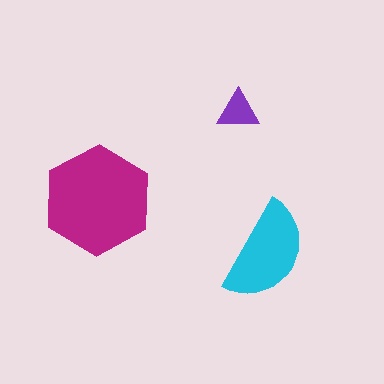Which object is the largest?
The magenta hexagon.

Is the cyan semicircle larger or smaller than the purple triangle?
Larger.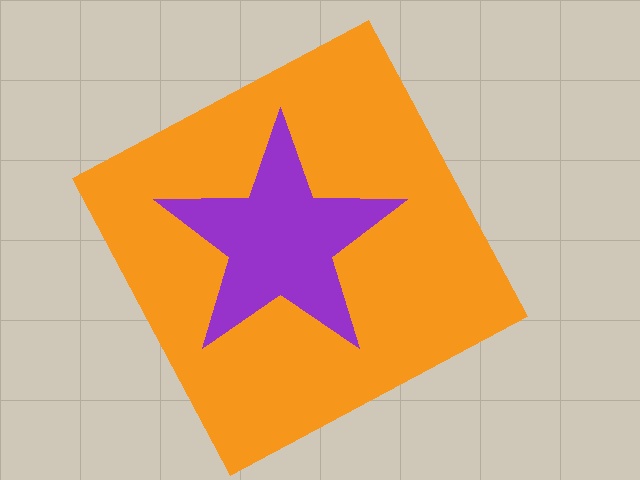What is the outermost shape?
The orange square.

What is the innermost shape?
The purple star.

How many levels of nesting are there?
2.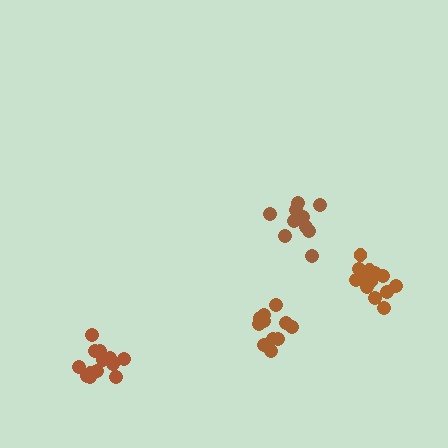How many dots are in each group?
Group 1: 10 dots, Group 2: 11 dots, Group 3: 13 dots, Group 4: 13 dots (47 total).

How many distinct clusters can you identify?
There are 4 distinct clusters.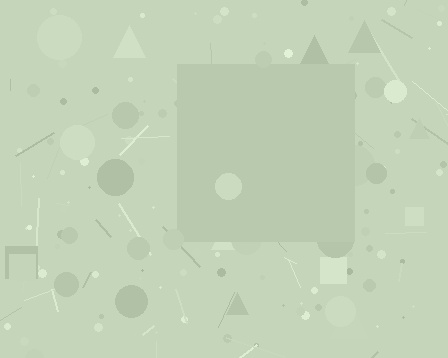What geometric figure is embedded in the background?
A square is embedded in the background.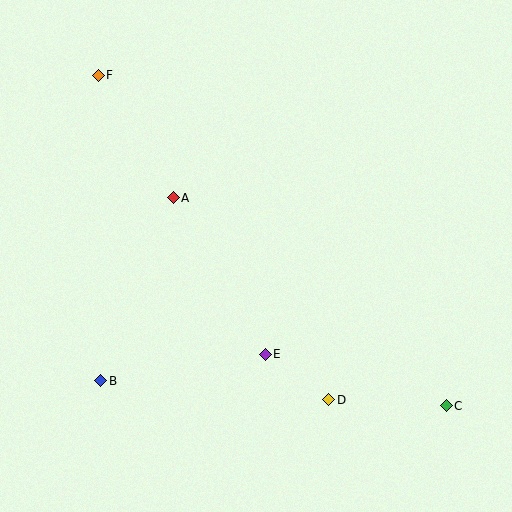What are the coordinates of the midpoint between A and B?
The midpoint between A and B is at (137, 289).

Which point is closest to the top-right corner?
Point A is closest to the top-right corner.